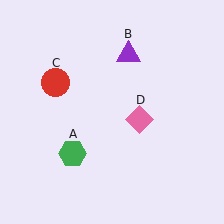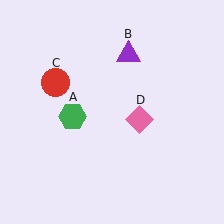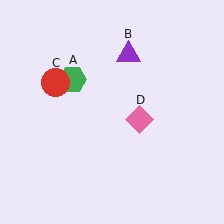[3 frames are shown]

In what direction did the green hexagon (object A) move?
The green hexagon (object A) moved up.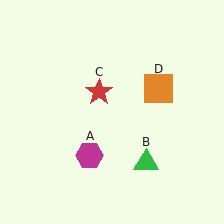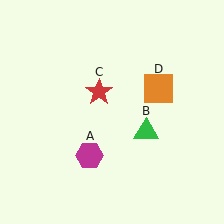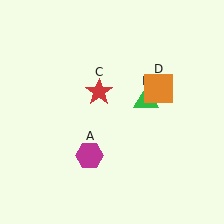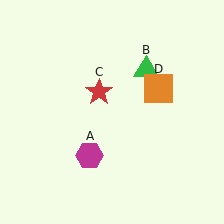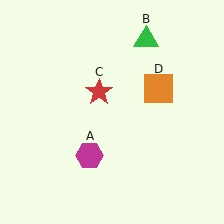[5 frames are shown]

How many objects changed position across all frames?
1 object changed position: green triangle (object B).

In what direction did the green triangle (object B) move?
The green triangle (object B) moved up.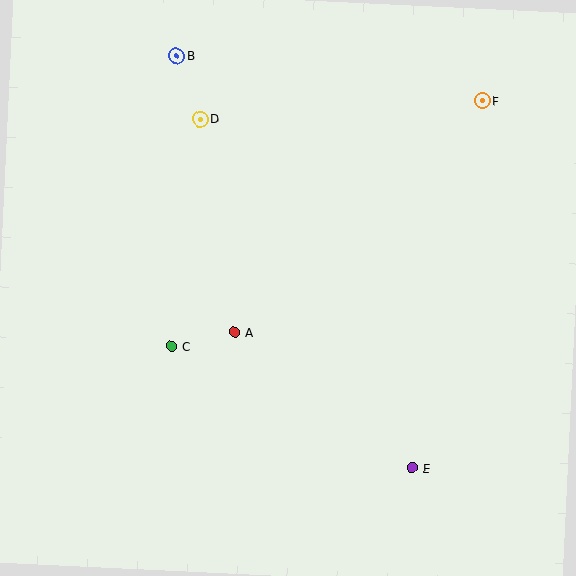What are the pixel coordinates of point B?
Point B is at (177, 56).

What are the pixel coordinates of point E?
Point E is at (412, 468).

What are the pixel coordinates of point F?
Point F is at (482, 101).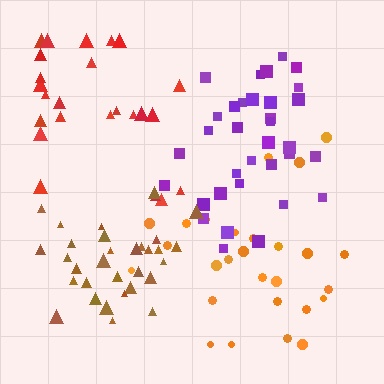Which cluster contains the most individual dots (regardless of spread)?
Purple (34).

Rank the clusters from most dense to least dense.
brown, purple, orange, red.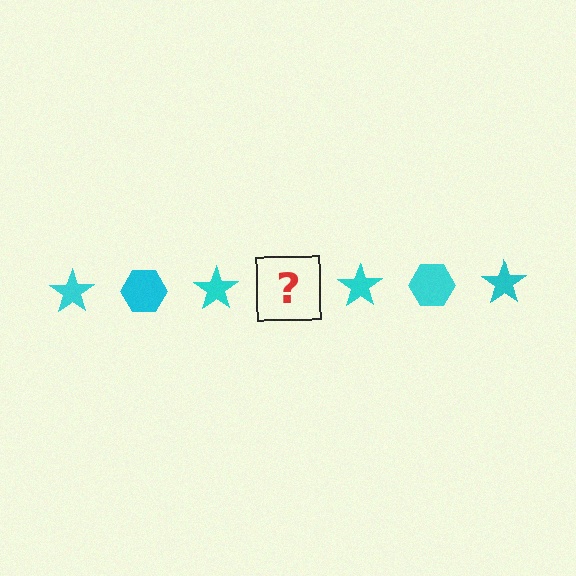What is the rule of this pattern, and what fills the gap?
The rule is that the pattern cycles through star, hexagon shapes in cyan. The gap should be filled with a cyan hexagon.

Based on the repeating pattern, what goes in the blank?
The blank should be a cyan hexagon.